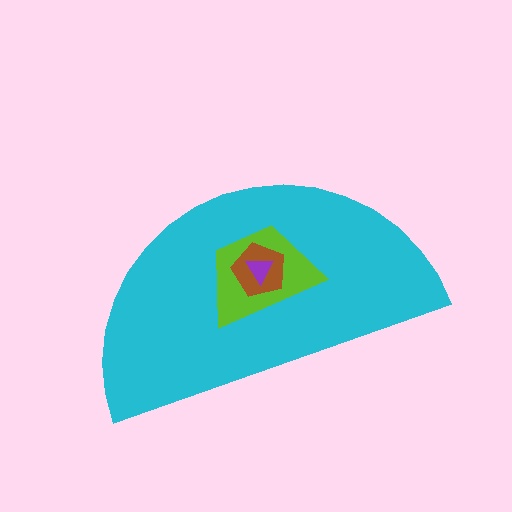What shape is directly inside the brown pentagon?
The purple triangle.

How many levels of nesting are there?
4.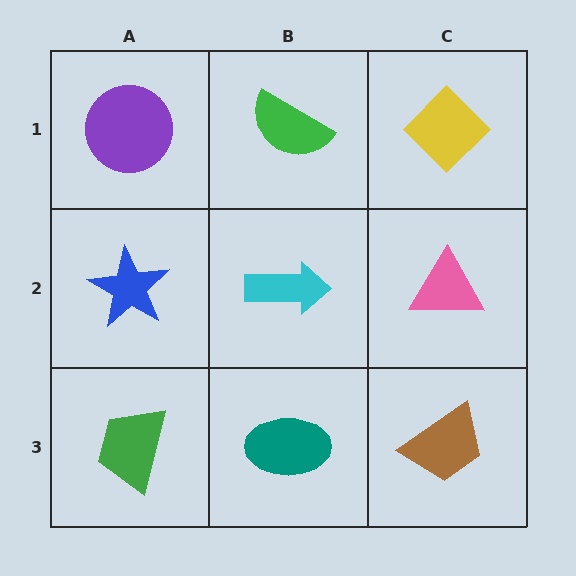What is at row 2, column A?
A blue star.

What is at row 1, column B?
A green semicircle.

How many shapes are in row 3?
3 shapes.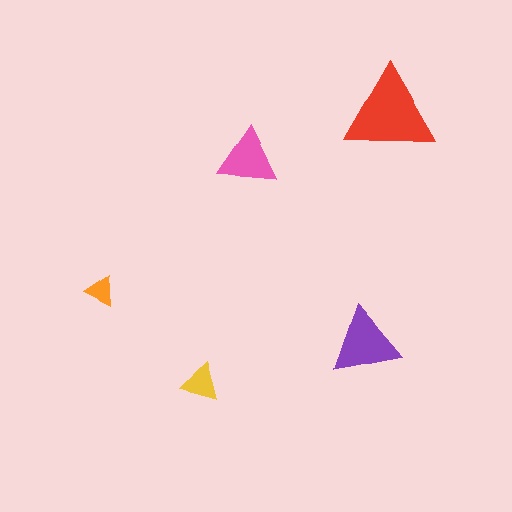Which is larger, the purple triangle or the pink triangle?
The purple one.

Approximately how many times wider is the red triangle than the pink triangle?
About 1.5 times wider.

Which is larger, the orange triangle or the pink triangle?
The pink one.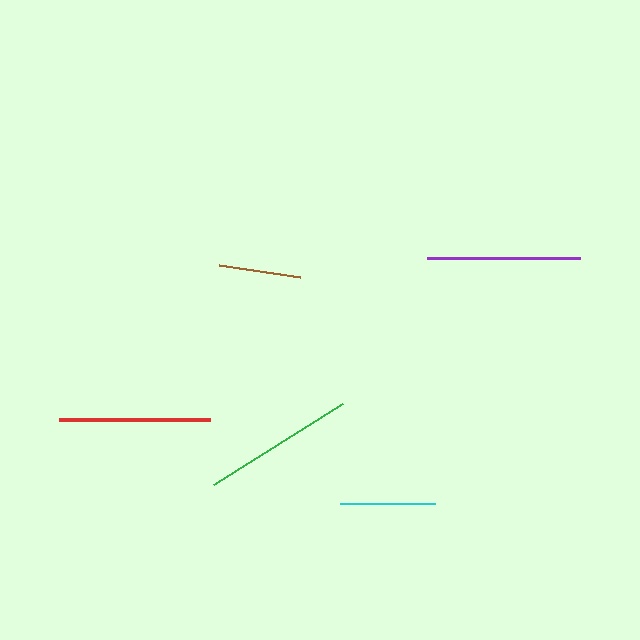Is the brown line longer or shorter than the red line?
The red line is longer than the brown line.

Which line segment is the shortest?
The brown line is the shortest at approximately 82 pixels.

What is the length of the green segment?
The green segment is approximately 152 pixels long.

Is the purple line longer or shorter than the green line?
The purple line is longer than the green line.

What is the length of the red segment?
The red segment is approximately 151 pixels long.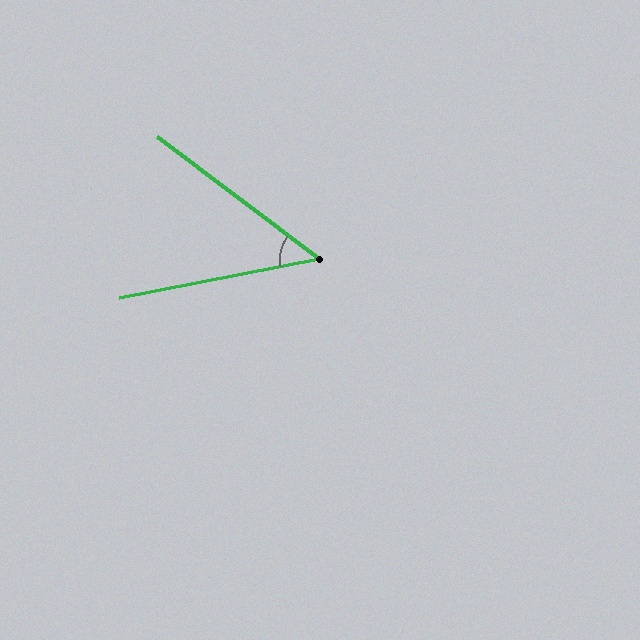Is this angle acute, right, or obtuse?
It is acute.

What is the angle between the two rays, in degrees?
Approximately 48 degrees.